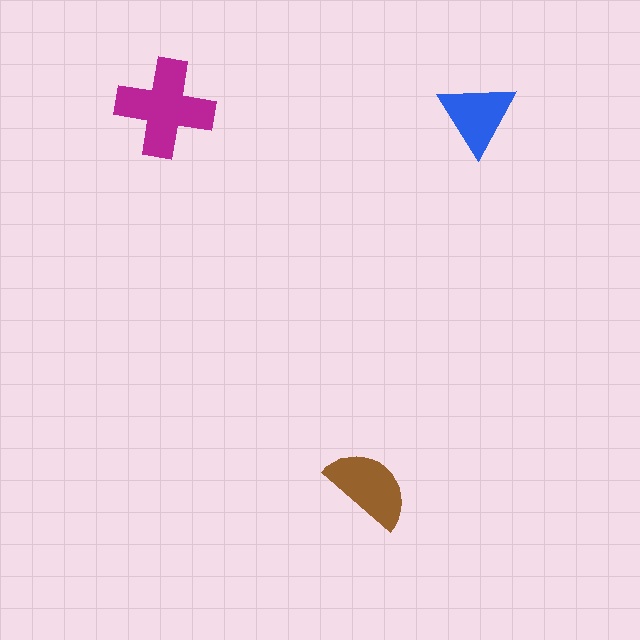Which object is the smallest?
The blue triangle.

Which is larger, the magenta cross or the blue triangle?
The magenta cross.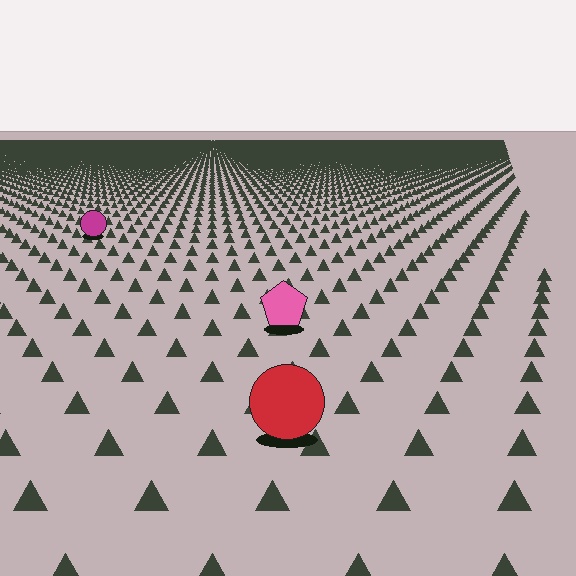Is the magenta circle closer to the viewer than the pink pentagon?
No. The pink pentagon is closer — you can tell from the texture gradient: the ground texture is coarser near it.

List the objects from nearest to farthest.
From nearest to farthest: the red circle, the pink pentagon, the magenta circle.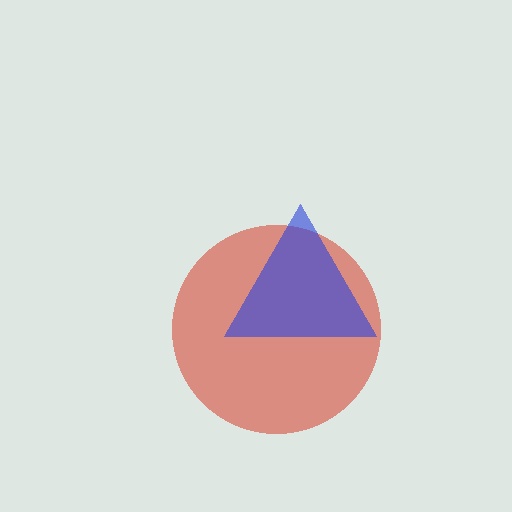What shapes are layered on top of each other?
The layered shapes are: a red circle, a blue triangle.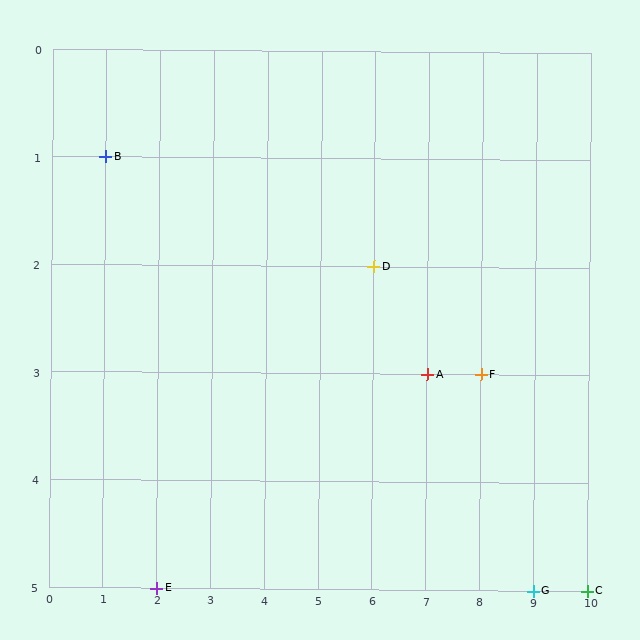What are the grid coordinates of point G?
Point G is at grid coordinates (9, 5).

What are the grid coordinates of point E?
Point E is at grid coordinates (2, 5).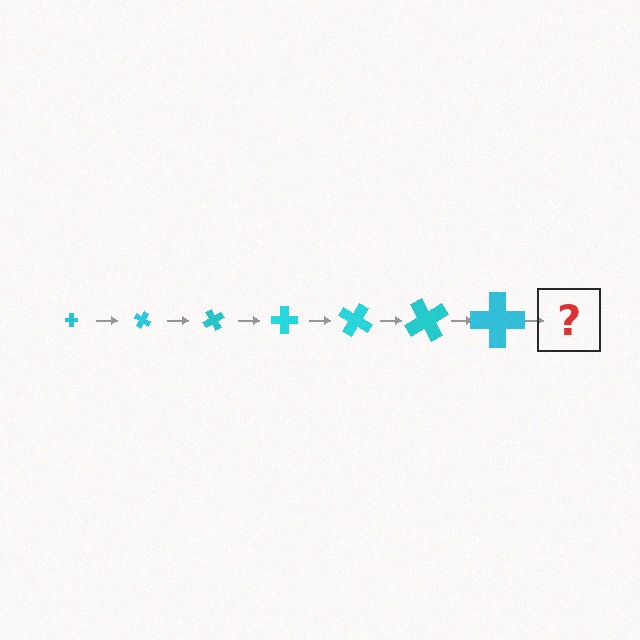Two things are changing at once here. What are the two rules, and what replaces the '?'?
The two rules are that the cross grows larger each step and it rotates 30 degrees each step. The '?' should be a cross, larger than the previous one and rotated 210 degrees from the start.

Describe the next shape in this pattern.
It should be a cross, larger than the previous one and rotated 210 degrees from the start.